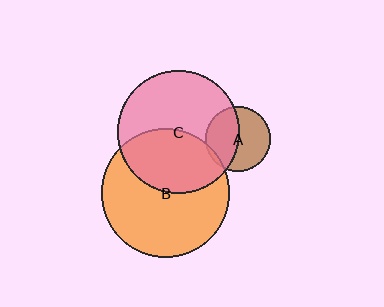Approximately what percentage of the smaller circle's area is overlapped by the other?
Approximately 45%.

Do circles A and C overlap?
Yes.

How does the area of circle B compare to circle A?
Approximately 3.9 times.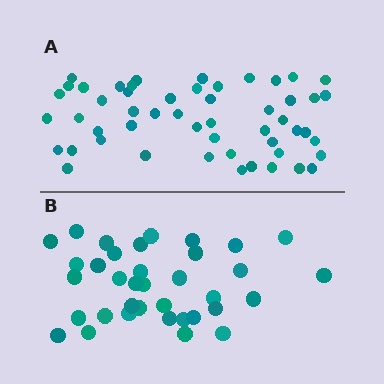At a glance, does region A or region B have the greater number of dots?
Region A (the top region) has more dots.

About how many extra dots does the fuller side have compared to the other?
Region A has approximately 15 more dots than region B.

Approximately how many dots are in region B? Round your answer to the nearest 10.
About 40 dots. (The exact count is 36, which rounds to 40.)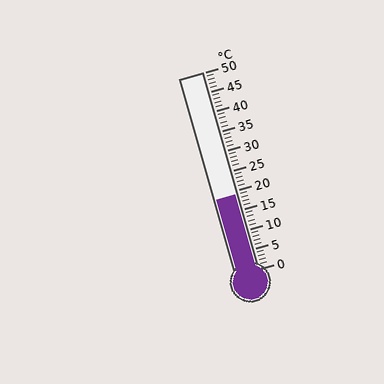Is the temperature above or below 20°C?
The temperature is below 20°C.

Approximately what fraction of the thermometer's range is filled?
The thermometer is filled to approximately 40% of its range.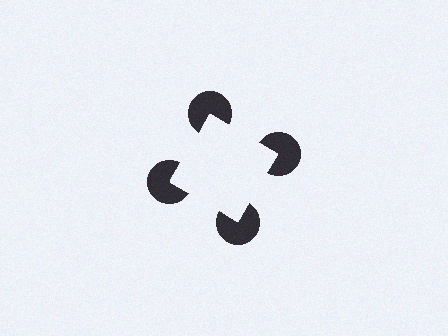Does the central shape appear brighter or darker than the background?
It typically appears slightly brighter than the background, even though no actual brightness change is drawn.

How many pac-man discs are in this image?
There are 4 — one at each vertex of the illusory square.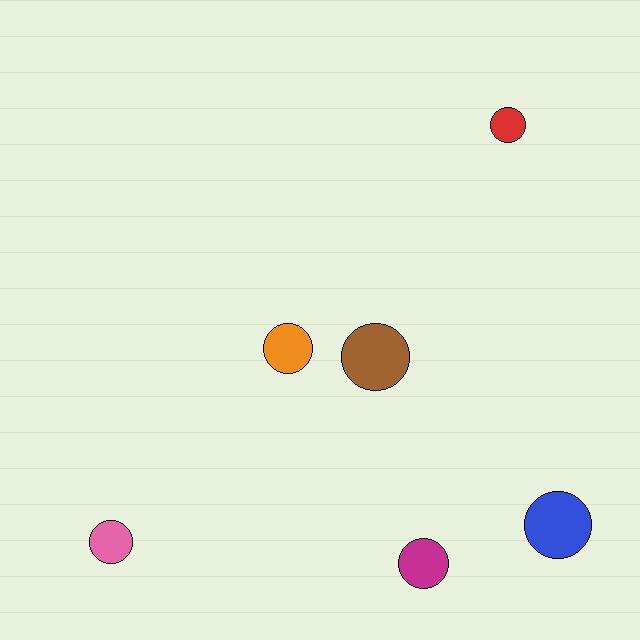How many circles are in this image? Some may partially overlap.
There are 6 circles.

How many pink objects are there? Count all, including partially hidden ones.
There is 1 pink object.